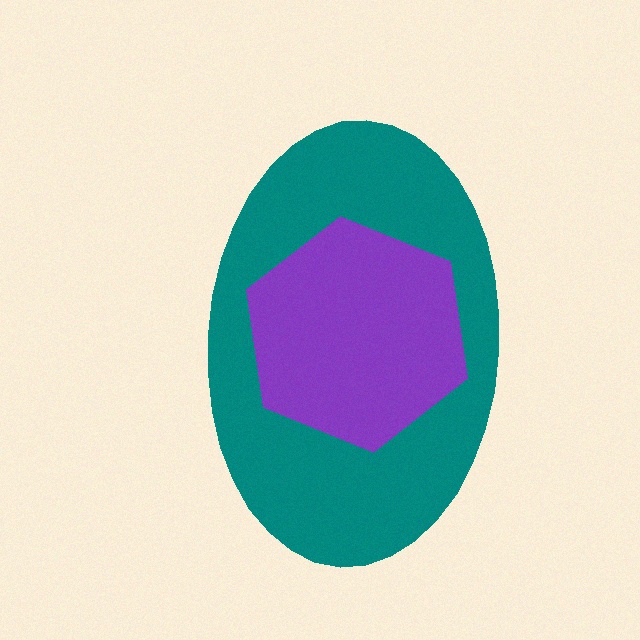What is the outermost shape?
The teal ellipse.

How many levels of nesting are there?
2.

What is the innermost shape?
The purple hexagon.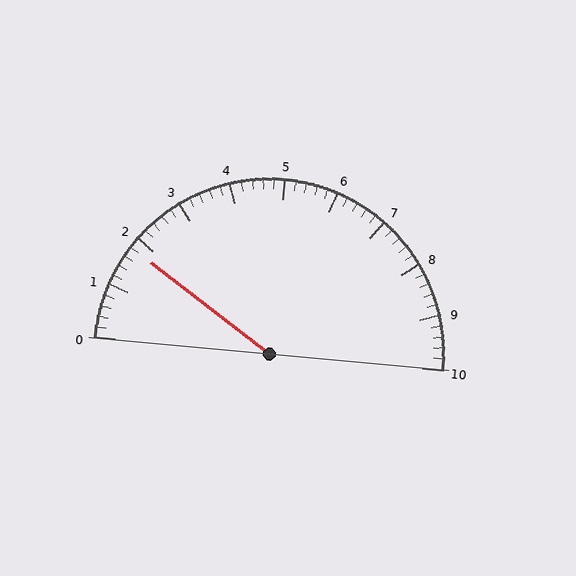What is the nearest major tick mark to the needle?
The nearest major tick mark is 2.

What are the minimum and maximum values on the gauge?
The gauge ranges from 0 to 10.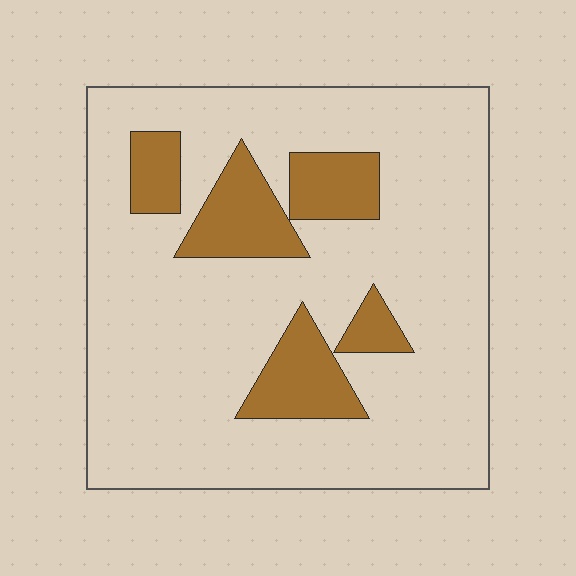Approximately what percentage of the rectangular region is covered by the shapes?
Approximately 20%.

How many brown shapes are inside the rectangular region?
5.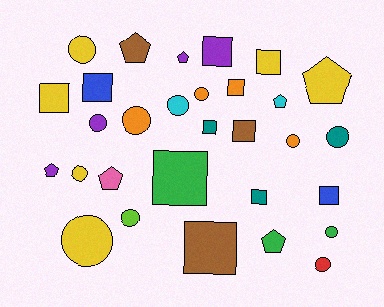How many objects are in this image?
There are 30 objects.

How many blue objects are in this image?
There are 2 blue objects.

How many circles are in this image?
There are 12 circles.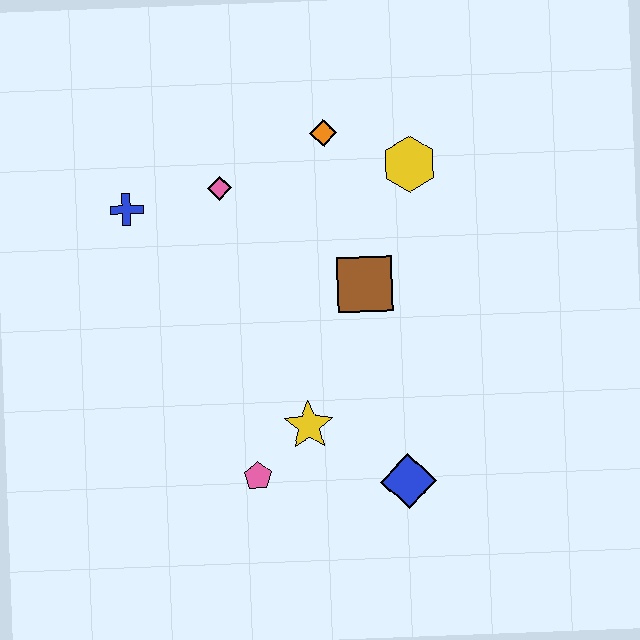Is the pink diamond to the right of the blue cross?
Yes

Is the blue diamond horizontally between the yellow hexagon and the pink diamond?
Yes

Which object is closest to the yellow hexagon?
The orange diamond is closest to the yellow hexagon.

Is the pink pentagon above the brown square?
No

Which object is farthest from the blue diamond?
The blue cross is farthest from the blue diamond.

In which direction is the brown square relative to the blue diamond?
The brown square is above the blue diamond.